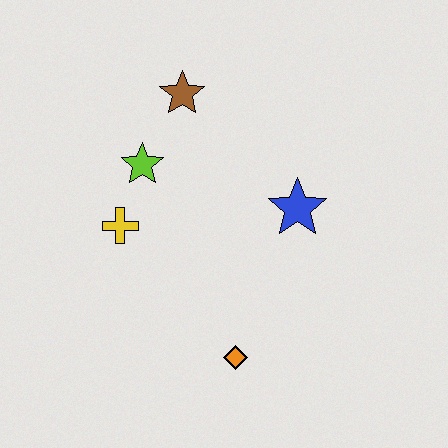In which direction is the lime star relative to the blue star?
The lime star is to the left of the blue star.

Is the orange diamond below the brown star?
Yes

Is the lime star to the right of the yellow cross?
Yes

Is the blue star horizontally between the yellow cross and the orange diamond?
No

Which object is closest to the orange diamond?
The blue star is closest to the orange diamond.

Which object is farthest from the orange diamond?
The brown star is farthest from the orange diamond.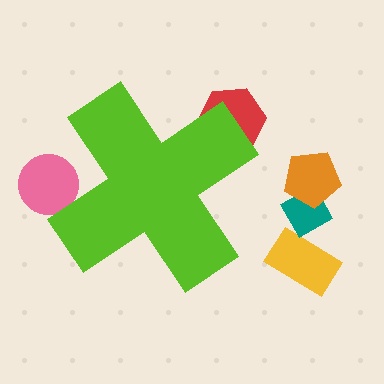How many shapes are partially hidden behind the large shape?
2 shapes are partially hidden.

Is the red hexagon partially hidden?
Yes, the red hexagon is partially hidden behind the lime cross.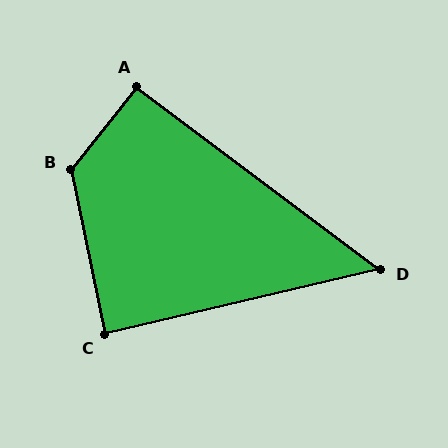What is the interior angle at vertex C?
Approximately 88 degrees (approximately right).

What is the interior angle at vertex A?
Approximately 92 degrees (approximately right).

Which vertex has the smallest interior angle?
D, at approximately 50 degrees.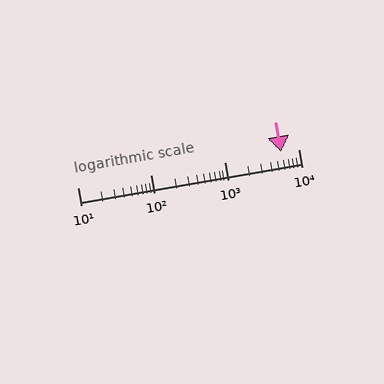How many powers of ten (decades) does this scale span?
The scale spans 3 decades, from 10 to 10000.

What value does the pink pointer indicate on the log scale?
The pointer indicates approximately 5800.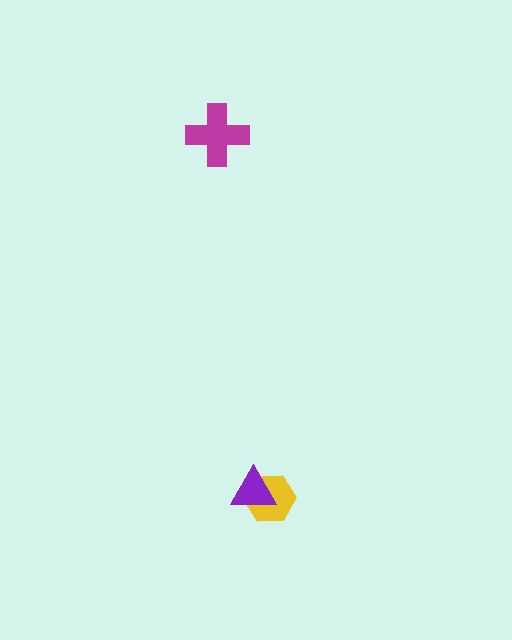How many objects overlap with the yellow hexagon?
1 object overlaps with the yellow hexagon.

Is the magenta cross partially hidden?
No, no other shape covers it.